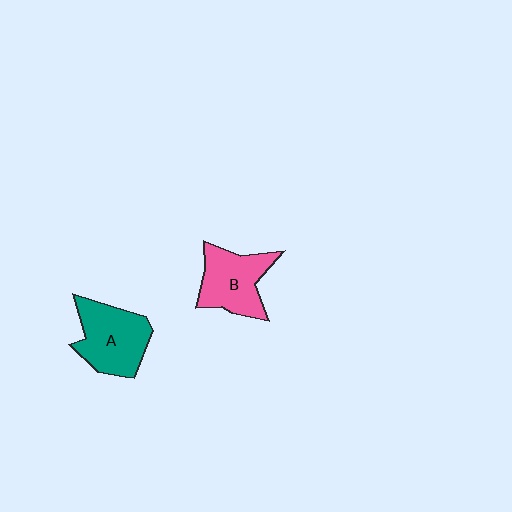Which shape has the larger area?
Shape A (teal).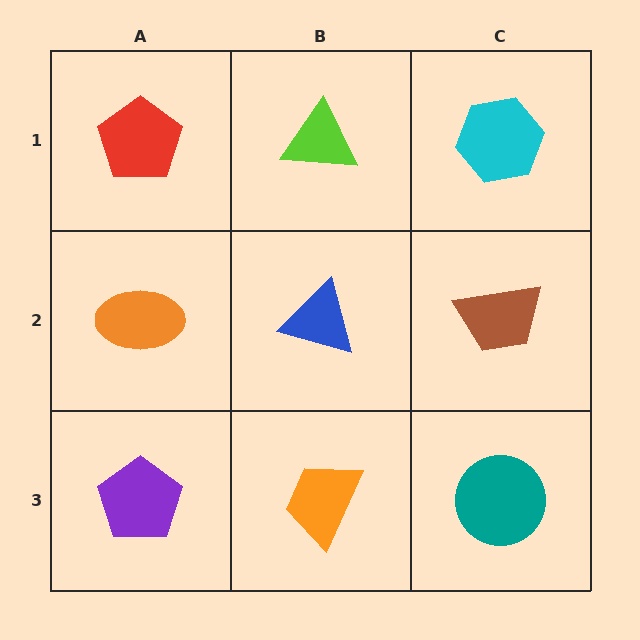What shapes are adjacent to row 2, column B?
A lime triangle (row 1, column B), an orange trapezoid (row 3, column B), an orange ellipse (row 2, column A), a brown trapezoid (row 2, column C).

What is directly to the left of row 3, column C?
An orange trapezoid.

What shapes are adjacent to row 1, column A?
An orange ellipse (row 2, column A), a lime triangle (row 1, column B).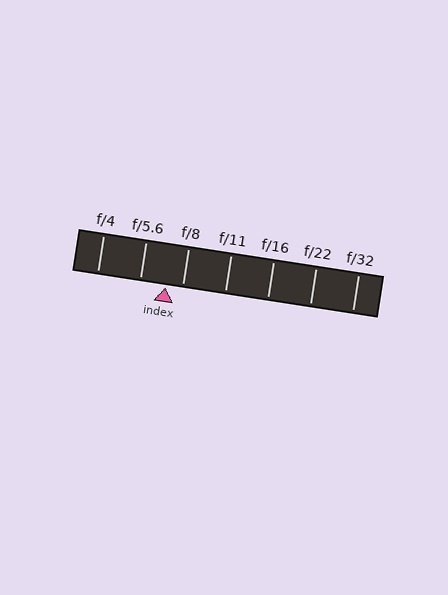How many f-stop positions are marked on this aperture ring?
There are 7 f-stop positions marked.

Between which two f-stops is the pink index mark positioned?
The index mark is between f/5.6 and f/8.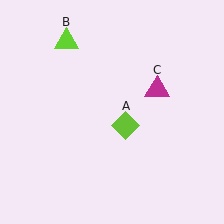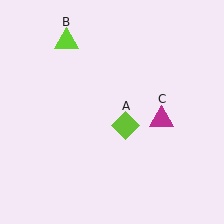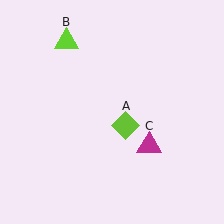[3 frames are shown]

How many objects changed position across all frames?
1 object changed position: magenta triangle (object C).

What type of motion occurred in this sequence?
The magenta triangle (object C) rotated clockwise around the center of the scene.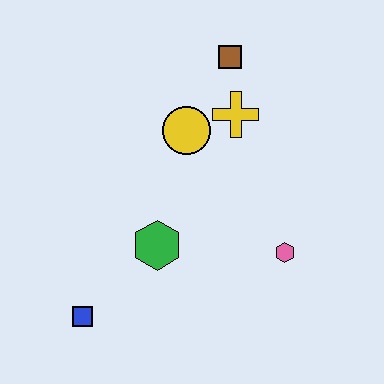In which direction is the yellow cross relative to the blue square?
The yellow cross is above the blue square.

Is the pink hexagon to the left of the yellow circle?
No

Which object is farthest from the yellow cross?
The blue square is farthest from the yellow cross.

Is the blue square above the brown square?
No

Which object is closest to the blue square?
The green hexagon is closest to the blue square.